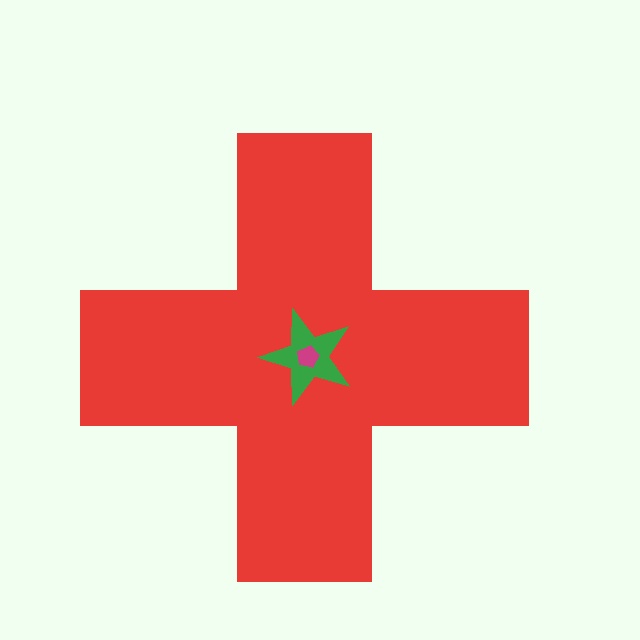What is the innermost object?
The magenta pentagon.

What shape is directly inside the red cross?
The green star.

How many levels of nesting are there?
3.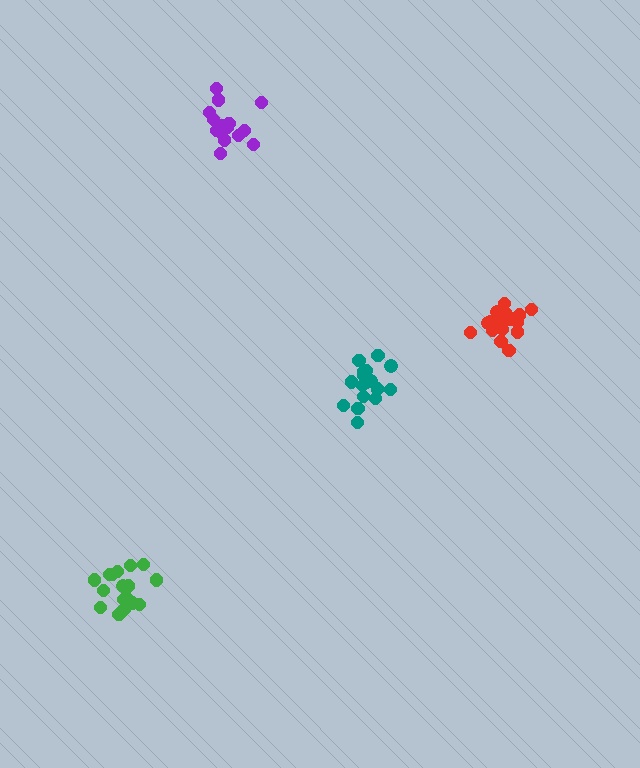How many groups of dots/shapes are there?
There are 4 groups.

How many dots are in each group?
Group 1: 15 dots, Group 2: 17 dots, Group 3: 17 dots, Group 4: 17 dots (66 total).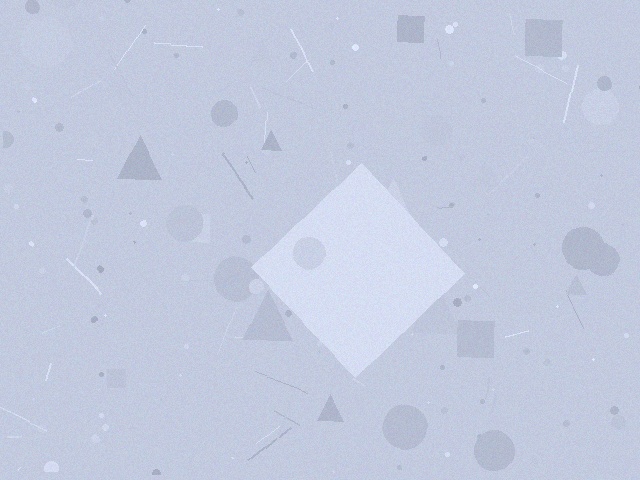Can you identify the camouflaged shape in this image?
The camouflaged shape is a diamond.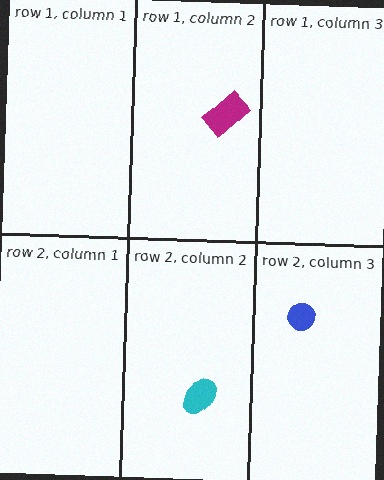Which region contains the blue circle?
The row 2, column 3 region.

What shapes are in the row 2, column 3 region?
The blue circle.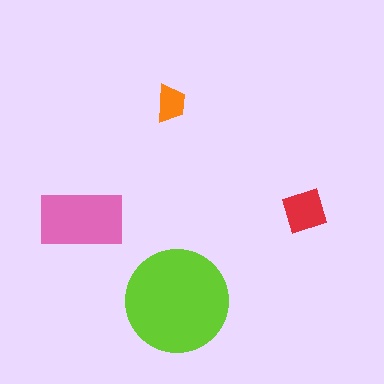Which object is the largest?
The lime circle.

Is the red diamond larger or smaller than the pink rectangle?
Smaller.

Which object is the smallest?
The orange trapezoid.